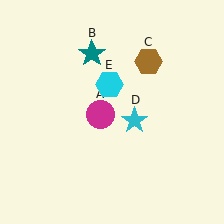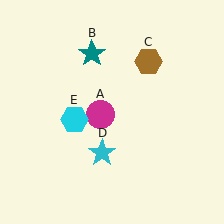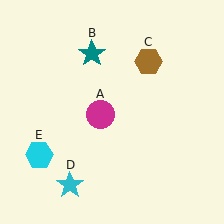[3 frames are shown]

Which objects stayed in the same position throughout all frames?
Magenta circle (object A) and teal star (object B) and brown hexagon (object C) remained stationary.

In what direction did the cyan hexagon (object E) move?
The cyan hexagon (object E) moved down and to the left.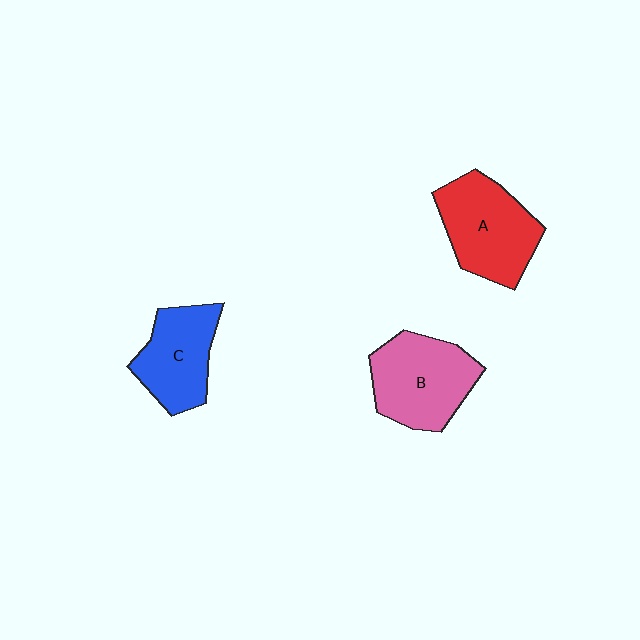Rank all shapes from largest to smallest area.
From largest to smallest: A (red), B (pink), C (blue).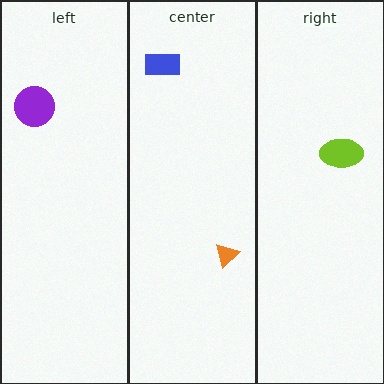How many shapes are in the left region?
1.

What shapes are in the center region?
The blue rectangle, the orange triangle.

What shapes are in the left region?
The purple circle.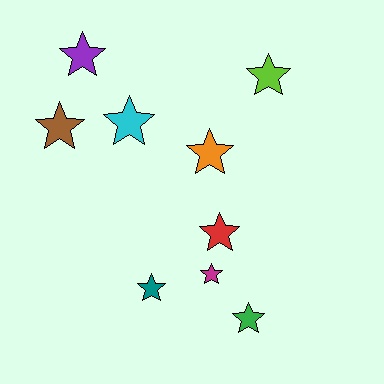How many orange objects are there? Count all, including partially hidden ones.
There is 1 orange object.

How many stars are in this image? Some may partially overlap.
There are 9 stars.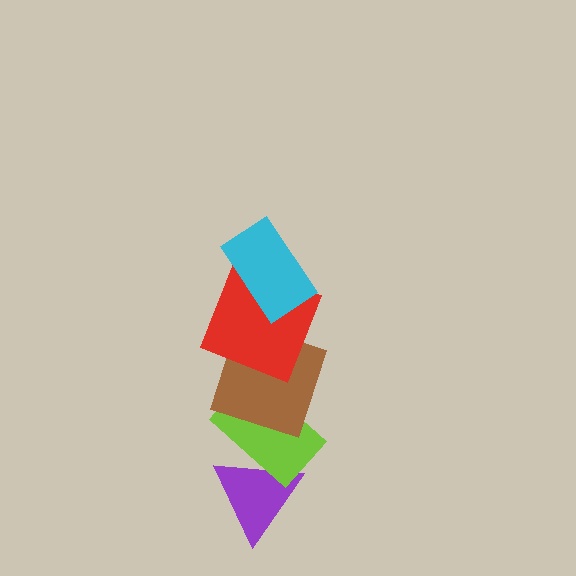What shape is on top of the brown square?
The red square is on top of the brown square.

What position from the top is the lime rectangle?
The lime rectangle is 4th from the top.